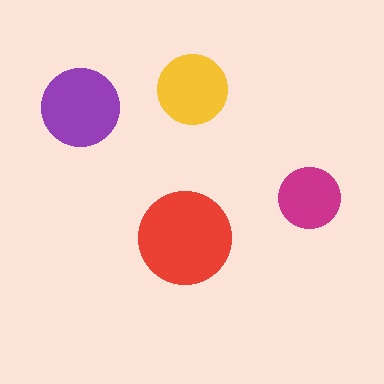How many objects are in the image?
There are 4 objects in the image.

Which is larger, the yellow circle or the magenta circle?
The yellow one.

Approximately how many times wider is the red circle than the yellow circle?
About 1.5 times wider.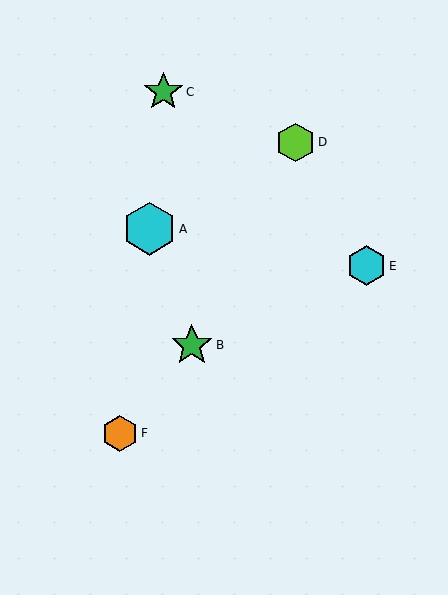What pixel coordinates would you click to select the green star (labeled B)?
Click at (192, 345) to select the green star B.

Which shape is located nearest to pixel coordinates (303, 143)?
The lime hexagon (labeled D) at (296, 142) is nearest to that location.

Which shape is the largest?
The cyan hexagon (labeled A) is the largest.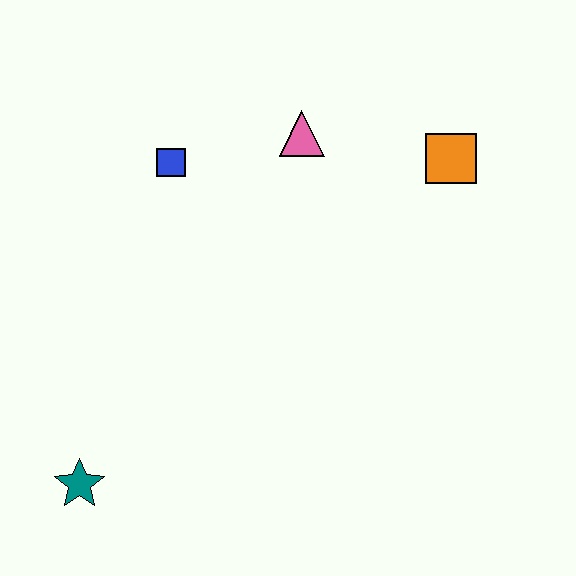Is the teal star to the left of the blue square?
Yes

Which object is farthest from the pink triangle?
The teal star is farthest from the pink triangle.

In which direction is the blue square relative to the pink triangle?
The blue square is to the left of the pink triangle.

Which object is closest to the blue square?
The pink triangle is closest to the blue square.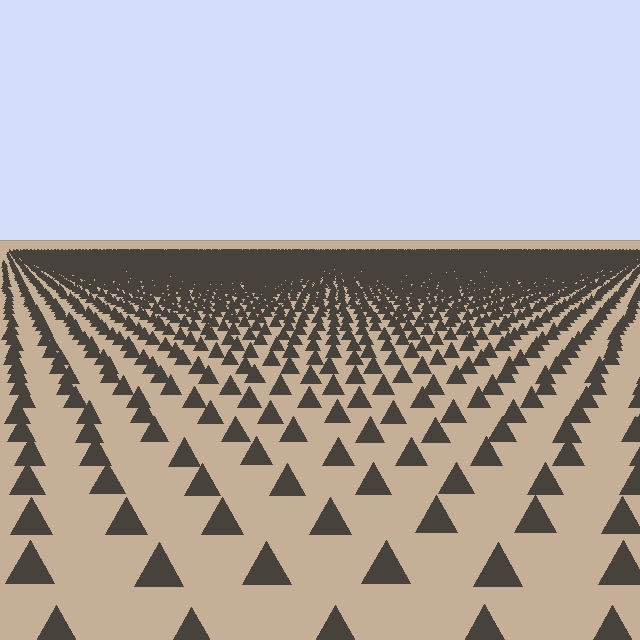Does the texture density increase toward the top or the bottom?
Density increases toward the top.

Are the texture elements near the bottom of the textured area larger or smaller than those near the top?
Larger. Near the bottom, elements are closer to the viewer and appear at a bigger on-screen size.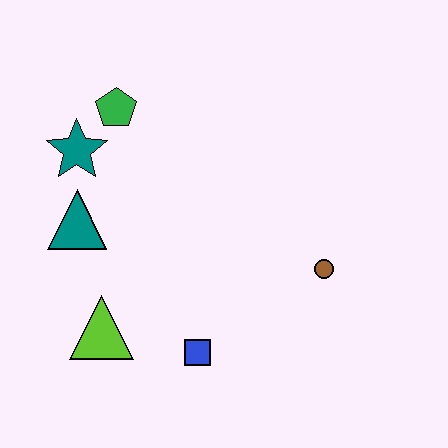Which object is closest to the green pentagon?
The teal star is closest to the green pentagon.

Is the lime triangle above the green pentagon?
No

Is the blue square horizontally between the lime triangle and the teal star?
No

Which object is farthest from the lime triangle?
The brown circle is farthest from the lime triangle.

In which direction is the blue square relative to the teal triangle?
The blue square is below the teal triangle.